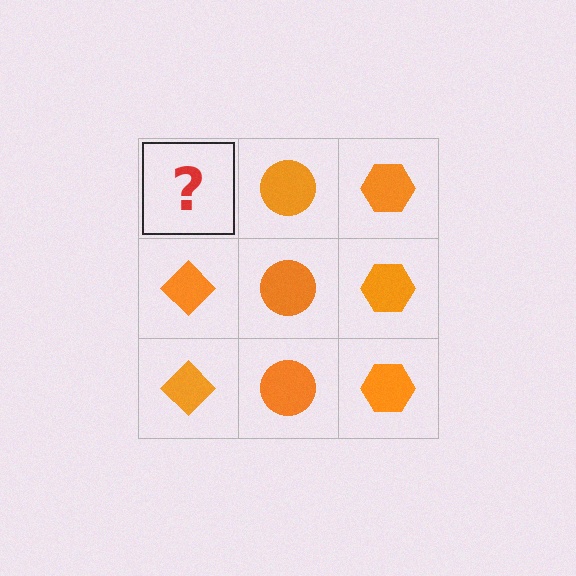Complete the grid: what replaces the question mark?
The question mark should be replaced with an orange diamond.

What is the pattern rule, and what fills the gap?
The rule is that each column has a consistent shape. The gap should be filled with an orange diamond.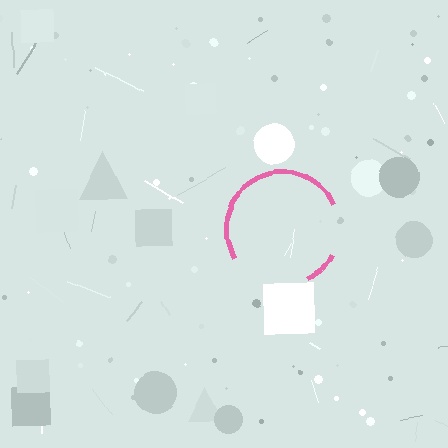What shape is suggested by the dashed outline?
The dashed outline suggests a circle.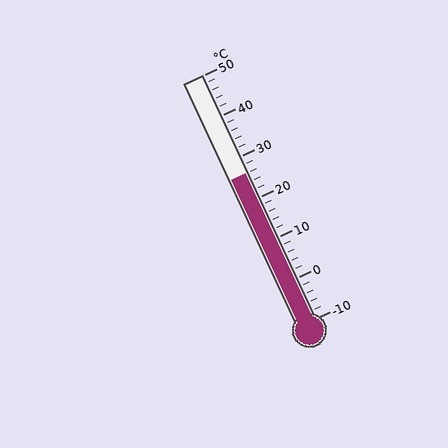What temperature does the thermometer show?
The thermometer shows approximately 26°C.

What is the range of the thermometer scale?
The thermometer scale ranges from -10°C to 50°C.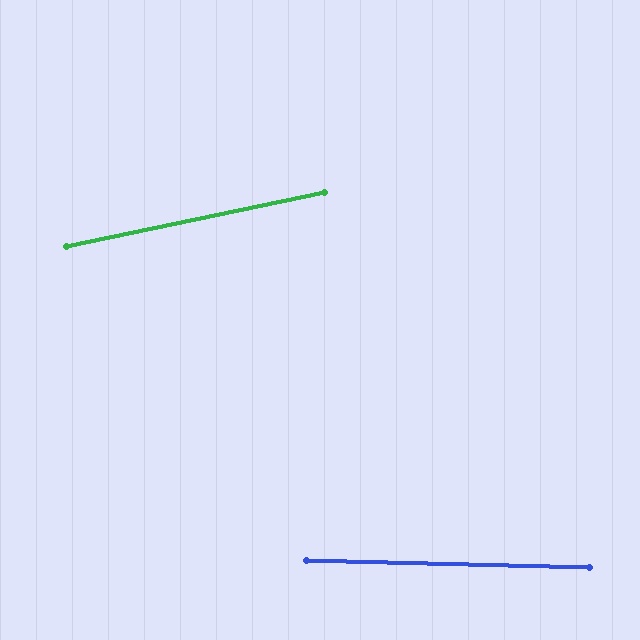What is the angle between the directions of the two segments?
Approximately 13 degrees.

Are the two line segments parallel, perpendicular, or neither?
Neither parallel nor perpendicular — they differ by about 13°.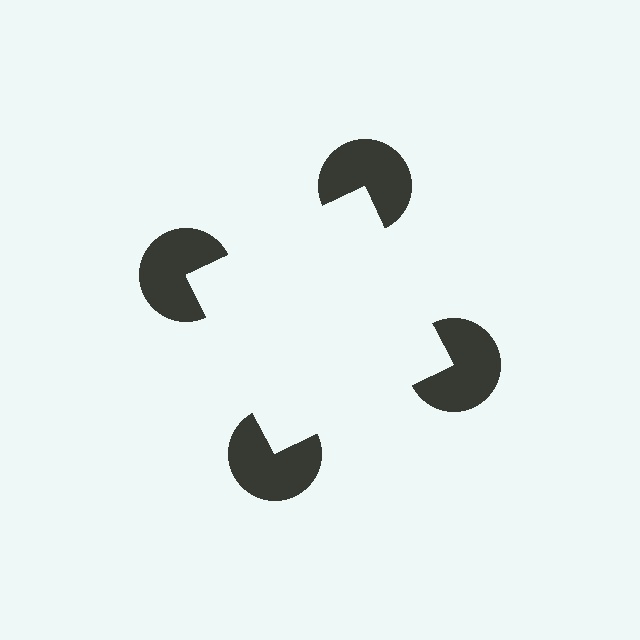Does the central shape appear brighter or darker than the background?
It typically appears slightly brighter than the background, even though no actual brightness change is drawn.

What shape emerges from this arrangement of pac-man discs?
An illusory square — its edges are inferred from the aligned wedge cuts in the pac-man discs, not physically drawn.